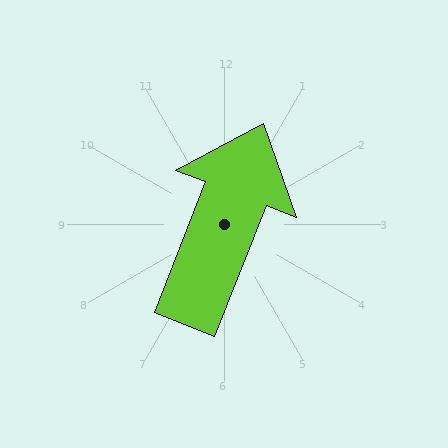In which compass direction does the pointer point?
North.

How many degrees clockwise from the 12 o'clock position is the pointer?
Approximately 21 degrees.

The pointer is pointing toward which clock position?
Roughly 1 o'clock.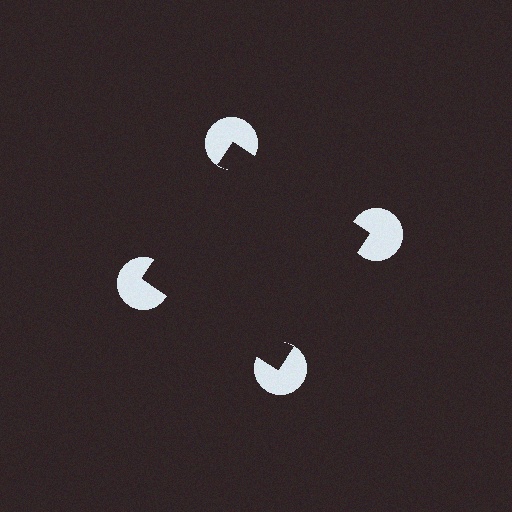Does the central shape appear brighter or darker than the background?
It typically appears slightly darker than the background, even though no actual brightness change is drawn.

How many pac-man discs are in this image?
There are 4 — one at each vertex of the illusory square.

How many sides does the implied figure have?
4 sides.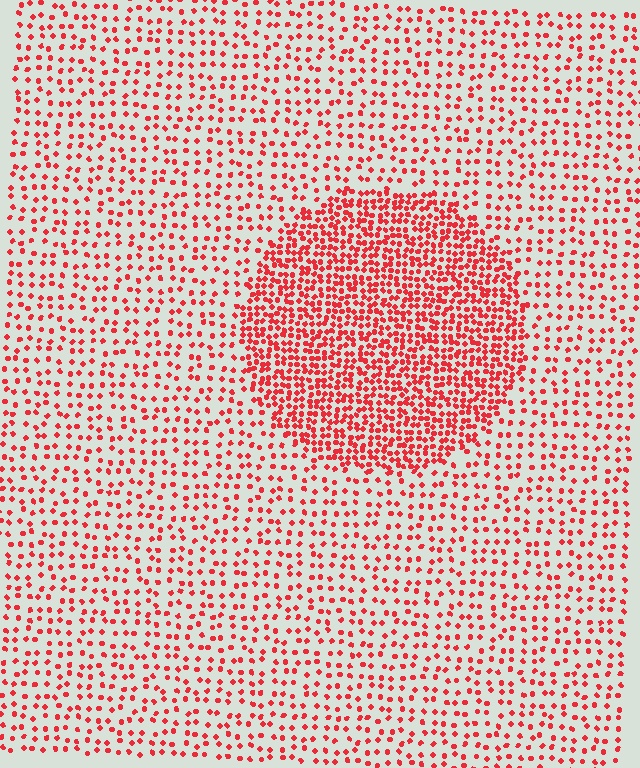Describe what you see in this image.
The image contains small red elements arranged at two different densities. A circle-shaped region is visible where the elements are more densely packed than the surrounding area.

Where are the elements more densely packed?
The elements are more densely packed inside the circle boundary.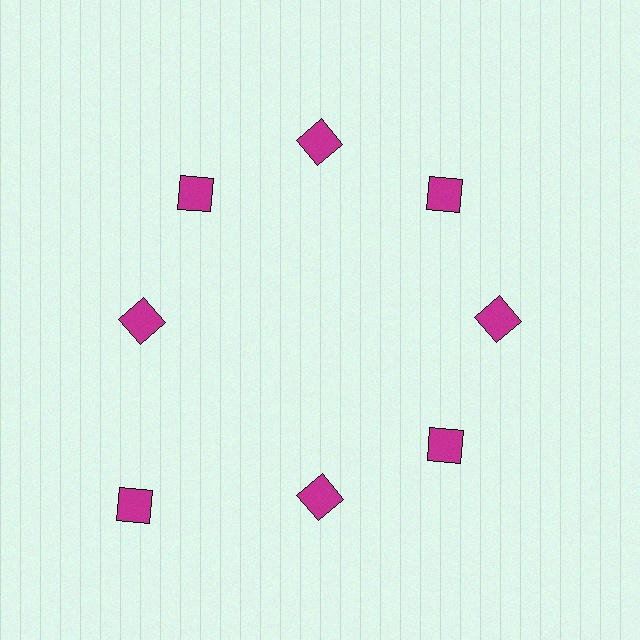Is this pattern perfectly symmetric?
No. The 8 magenta diamonds are arranged in a ring, but one element near the 8 o'clock position is pushed outward from the center, breaking the 8-fold rotational symmetry.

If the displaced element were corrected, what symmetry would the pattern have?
It would have 8-fold rotational symmetry — the pattern would map onto itself every 45 degrees.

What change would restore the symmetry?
The symmetry would be restored by moving it inward, back onto the ring so that all 8 diamonds sit at equal angles and equal distance from the center.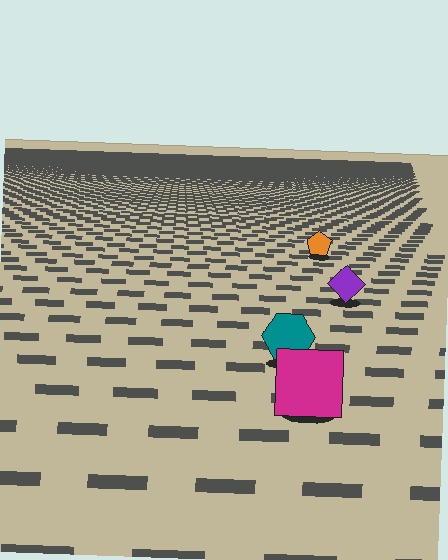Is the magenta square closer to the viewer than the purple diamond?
Yes. The magenta square is closer — you can tell from the texture gradient: the ground texture is coarser near it.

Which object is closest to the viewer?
The magenta square is closest. The texture marks near it are larger and more spread out.